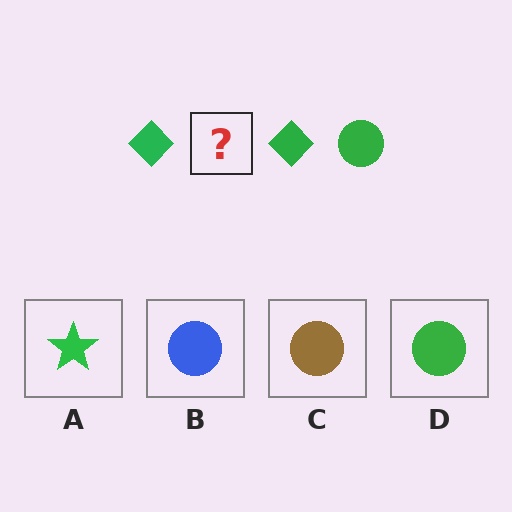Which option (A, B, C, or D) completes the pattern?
D.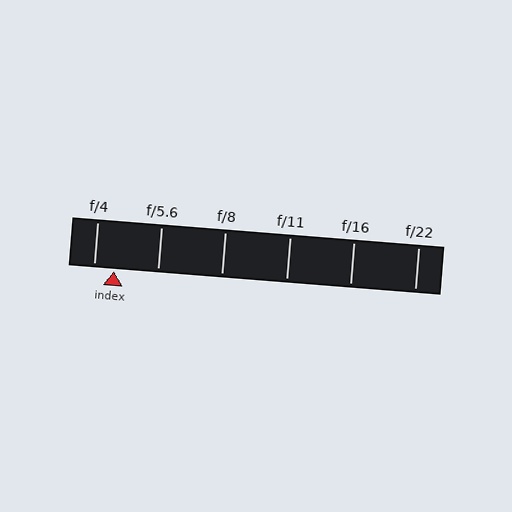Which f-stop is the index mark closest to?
The index mark is closest to f/4.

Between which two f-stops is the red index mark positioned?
The index mark is between f/4 and f/5.6.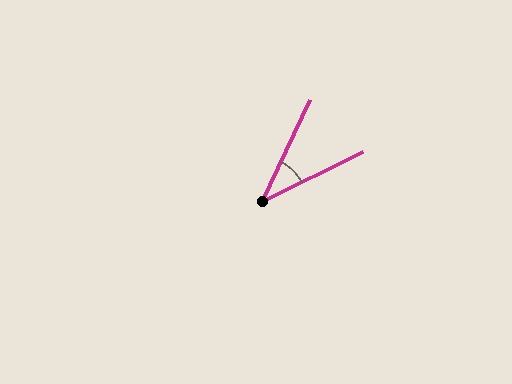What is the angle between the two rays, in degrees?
Approximately 39 degrees.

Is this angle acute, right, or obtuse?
It is acute.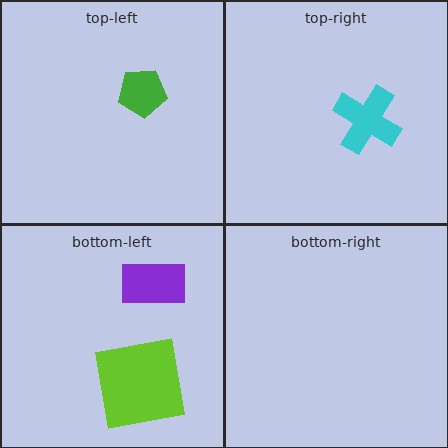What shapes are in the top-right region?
The cyan cross.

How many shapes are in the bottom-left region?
2.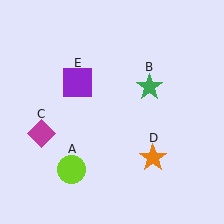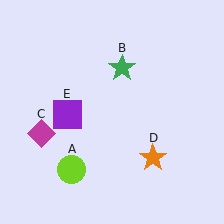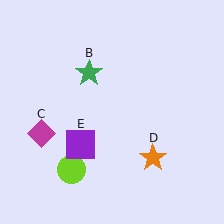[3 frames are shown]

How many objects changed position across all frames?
2 objects changed position: green star (object B), purple square (object E).